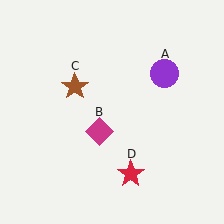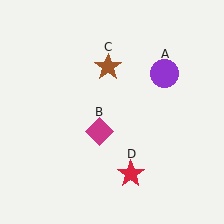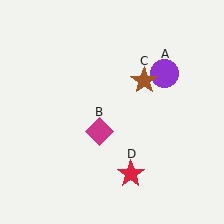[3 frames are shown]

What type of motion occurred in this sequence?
The brown star (object C) rotated clockwise around the center of the scene.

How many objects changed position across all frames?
1 object changed position: brown star (object C).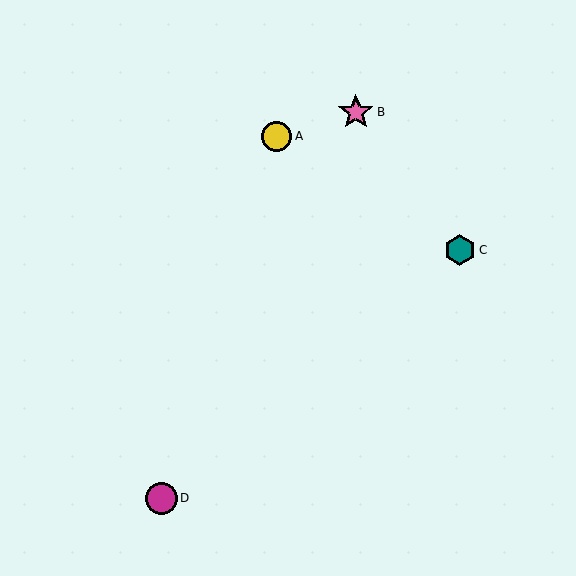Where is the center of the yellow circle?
The center of the yellow circle is at (277, 136).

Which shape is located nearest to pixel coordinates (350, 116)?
The pink star (labeled B) at (356, 112) is nearest to that location.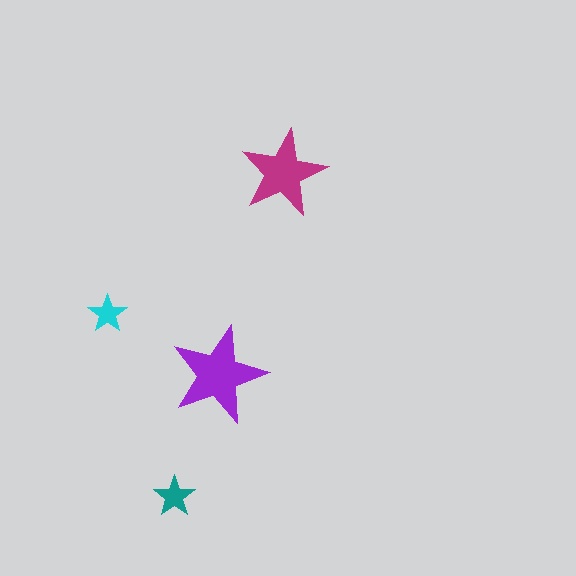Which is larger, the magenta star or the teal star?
The magenta one.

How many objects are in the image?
There are 4 objects in the image.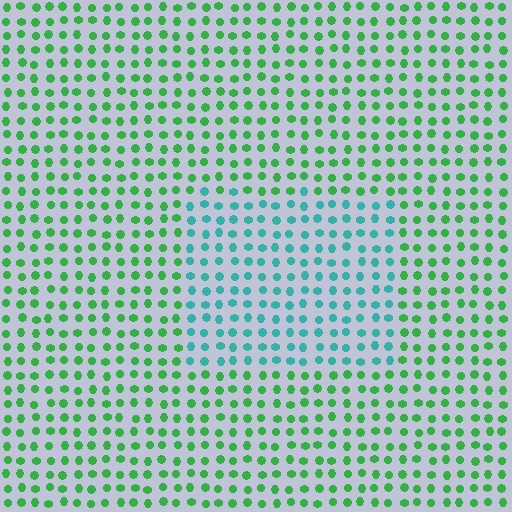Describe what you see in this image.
The image is filled with small green elements in a uniform arrangement. A rectangle-shaped region is visible where the elements are tinted to a slightly different hue, forming a subtle color boundary.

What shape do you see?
I see a rectangle.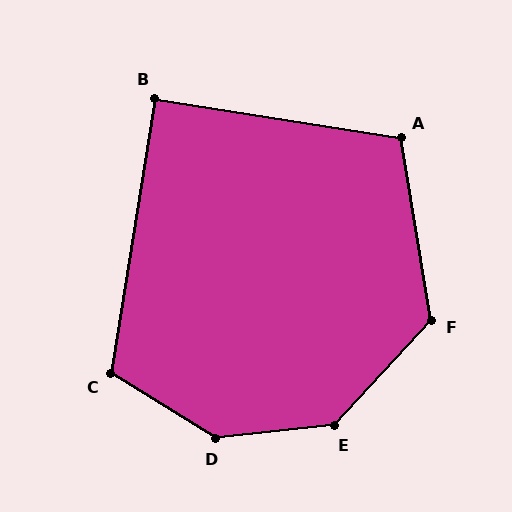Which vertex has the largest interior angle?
D, at approximately 142 degrees.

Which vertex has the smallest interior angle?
B, at approximately 90 degrees.